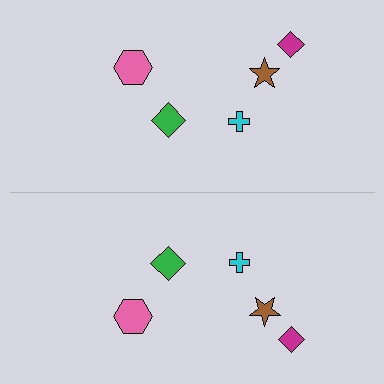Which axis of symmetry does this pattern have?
The pattern has a horizontal axis of symmetry running through the center of the image.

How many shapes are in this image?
There are 10 shapes in this image.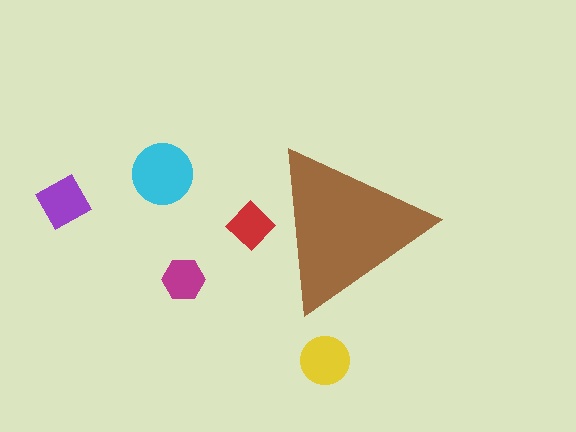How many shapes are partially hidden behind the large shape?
1 shape is partially hidden.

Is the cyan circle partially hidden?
No, the cyan circle is fully visible.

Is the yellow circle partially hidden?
No, the yellow circle is fully visible.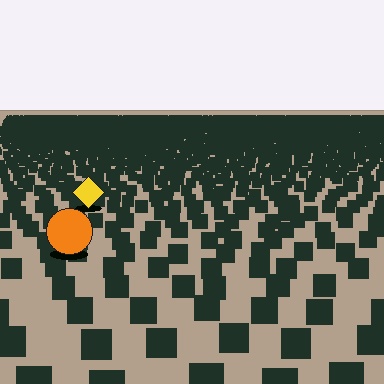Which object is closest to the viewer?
The orange circle is closest. The texture marks near it are larger and more spread out.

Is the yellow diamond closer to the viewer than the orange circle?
No. The orange circle is closer — you can tell from the texture gradient: the ground texture is coarser near it.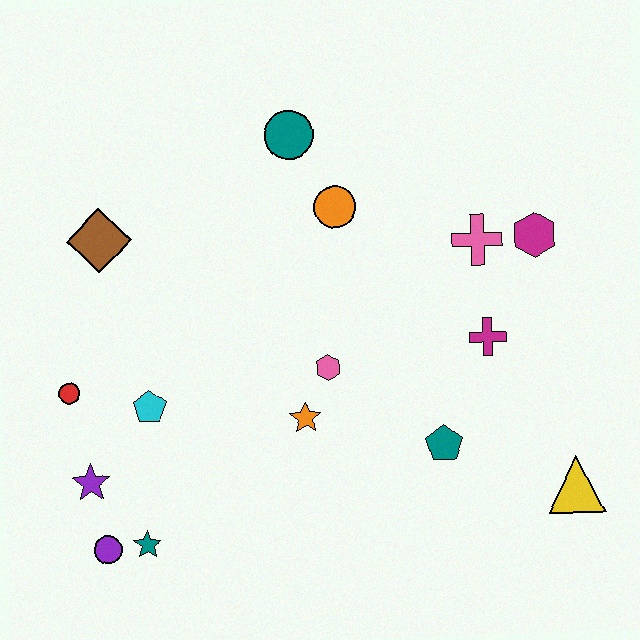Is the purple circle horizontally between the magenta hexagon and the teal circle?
No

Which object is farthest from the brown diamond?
The yellow triangle is farthest from the brown diamond.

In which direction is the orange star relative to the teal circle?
The orange star is below the teal circle.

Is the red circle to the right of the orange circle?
No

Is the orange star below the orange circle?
Yes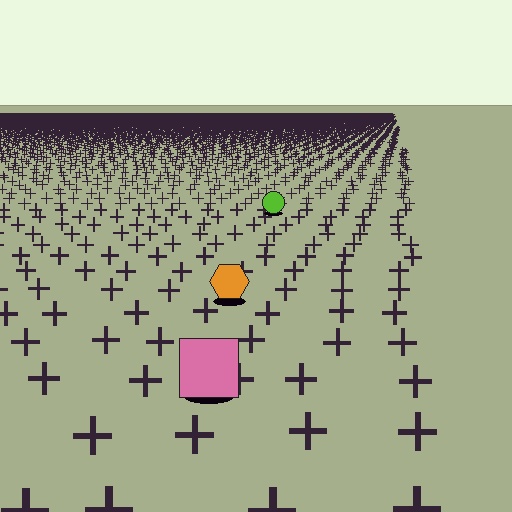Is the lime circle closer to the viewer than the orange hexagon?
No. The orange hexagon is closer — you can tell from the texture gradient: the ground texture is coarser near it.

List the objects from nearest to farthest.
From nearest to farthest: the pink square, the orange hexagon, the lime circle.